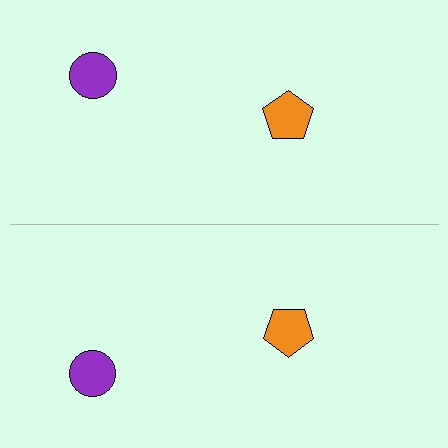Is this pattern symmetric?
Yes, this pattern has bilateral (reflection) symmetry.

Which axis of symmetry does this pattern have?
The pattern has a horizontal axis of symmetry running through the center of the image.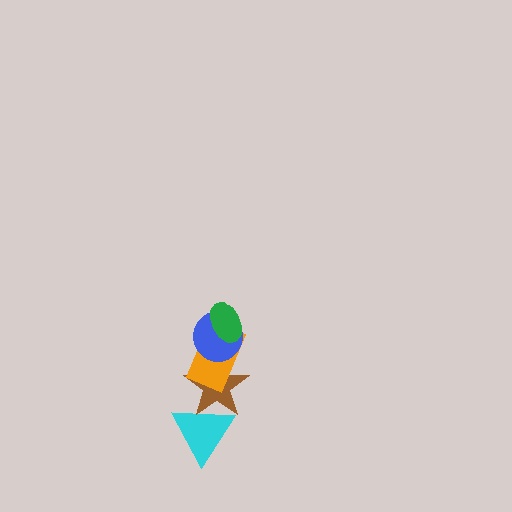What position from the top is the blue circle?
The blue circle is 2nd from the top.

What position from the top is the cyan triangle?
The cyan triangle is 5th from the top.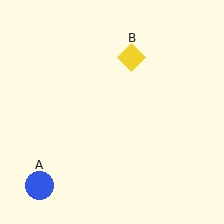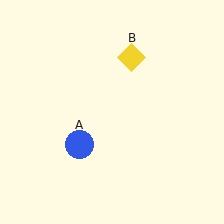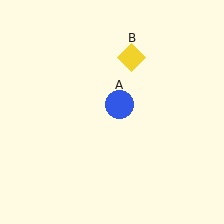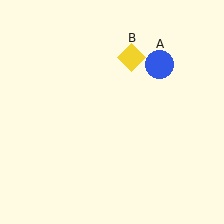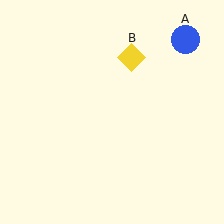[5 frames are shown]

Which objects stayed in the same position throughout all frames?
Yellow diamond (object B) remained stationary.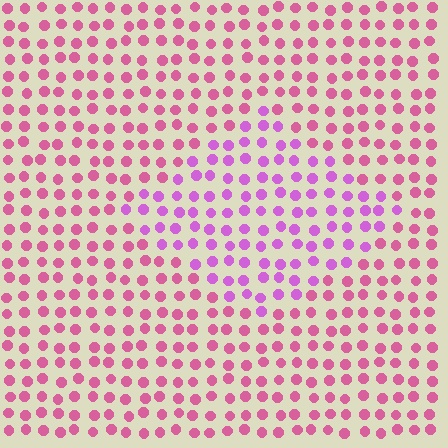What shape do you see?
I see a diamond.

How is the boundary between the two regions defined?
The boundary is defined purely by a slight shift in hue (about 34 degrees). Spacing, size, and orientation are identical on both sides.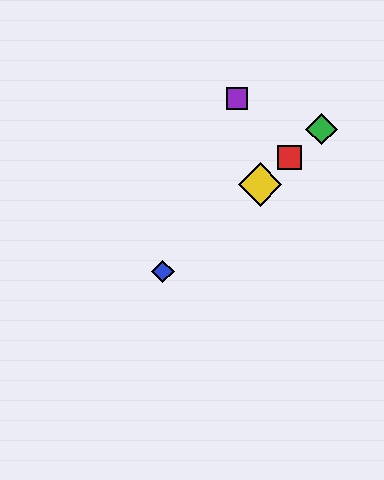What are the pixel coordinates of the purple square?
The purple square is at (237, 98).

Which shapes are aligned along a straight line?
The red square, the blue diamond, the green diamond, the yellow diamond are aligned along a straight line.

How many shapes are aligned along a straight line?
4 shapes (the red square, the blue diamond, the green diamond, the yellow diamond) are aligned along a straight line.